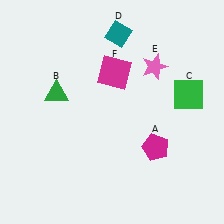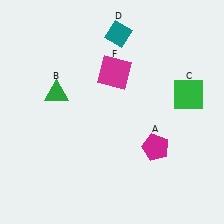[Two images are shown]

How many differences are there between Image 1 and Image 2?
There is 1 difference between the two images.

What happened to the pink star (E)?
The pink star (E) was removed in Image 2. It was in the top-right area of Image 1.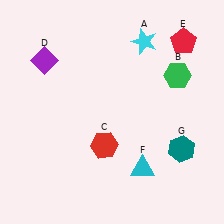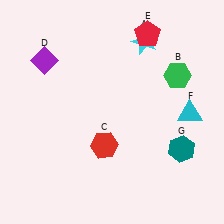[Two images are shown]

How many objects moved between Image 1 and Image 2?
2 objects moved between the two images.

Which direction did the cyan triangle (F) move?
The cyan triangle (F) moved up.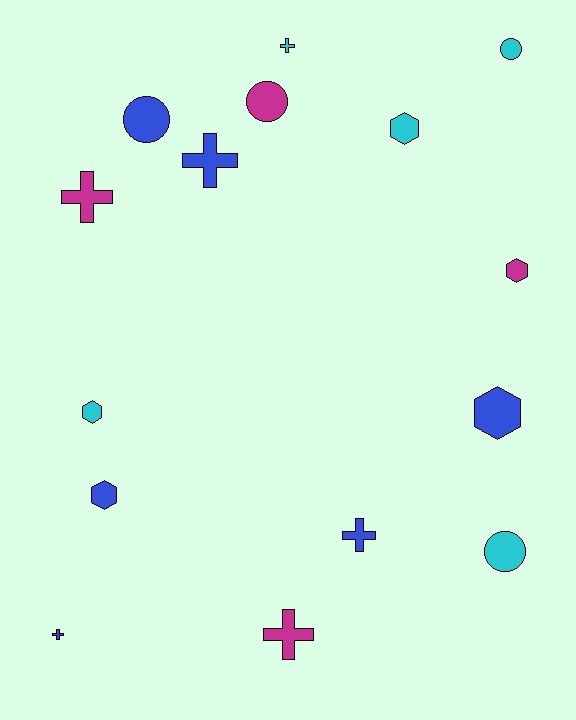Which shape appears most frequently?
Cross, with 6 objects.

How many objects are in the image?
There are 15 objects.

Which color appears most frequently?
Blue, with 6 objects.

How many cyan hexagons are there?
There are 2 cyan hexagons.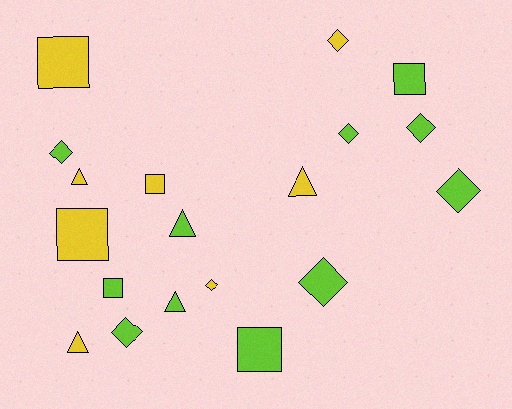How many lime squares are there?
There are 3 lime squares.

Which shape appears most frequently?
Diamond, with 8 objects.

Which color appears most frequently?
Lime, with 11 objects.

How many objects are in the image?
There are 19 objects.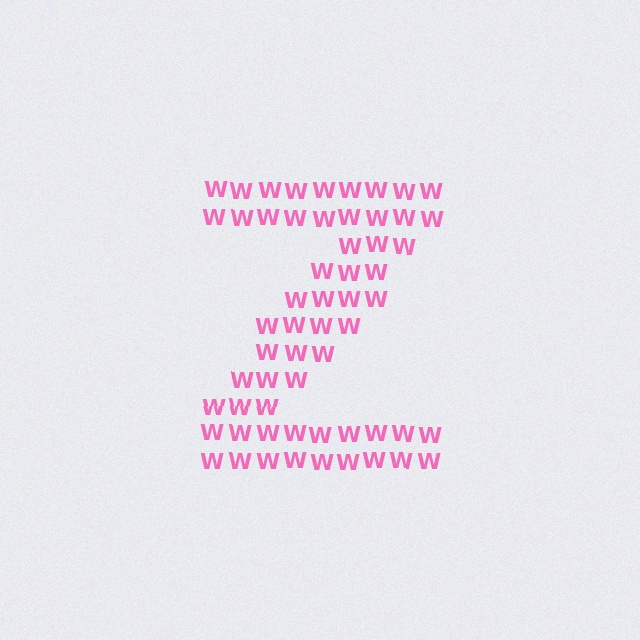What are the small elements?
The small elements are letter W's.